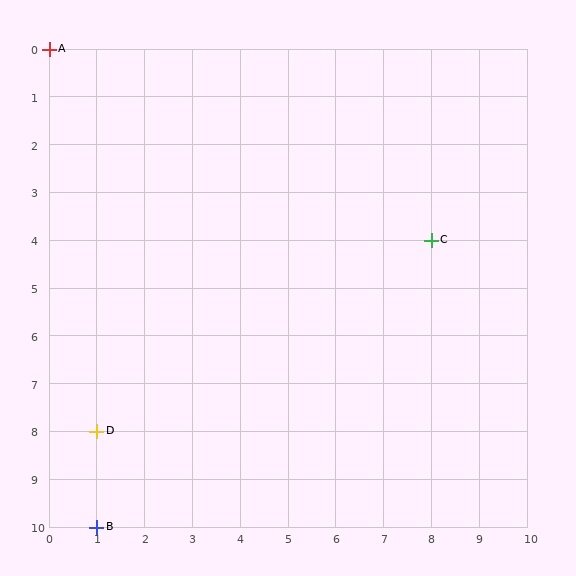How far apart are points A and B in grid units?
Points A and B are 1 column and 10 rows apart (about 10.0 grid units diagonally).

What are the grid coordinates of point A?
Point A is at grid coordinates (0, 0).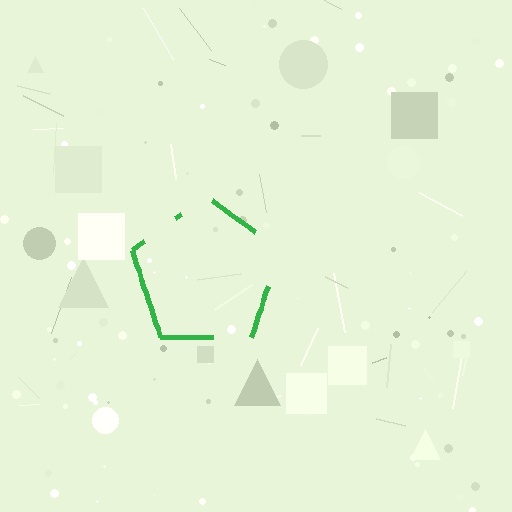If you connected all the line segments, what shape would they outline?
They would outline a pentagon.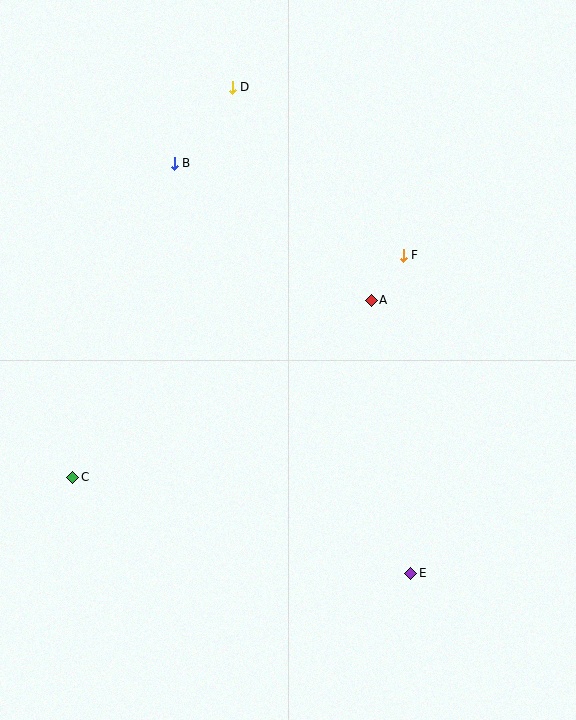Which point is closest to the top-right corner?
Point F is closest to the top-right corner.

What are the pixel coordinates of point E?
Point E is at (411, 573).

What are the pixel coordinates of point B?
Point B is at (174, 163).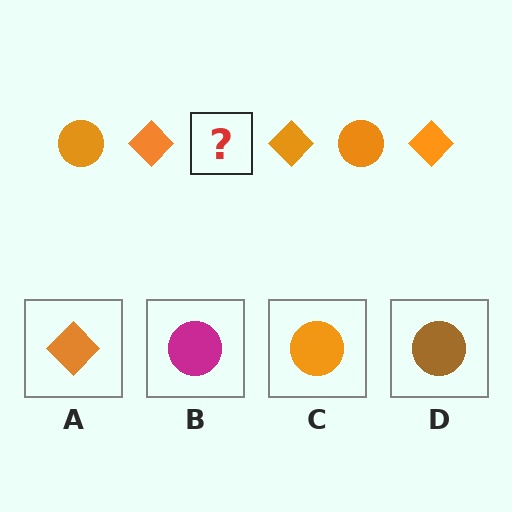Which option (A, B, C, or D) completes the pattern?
C.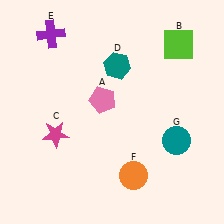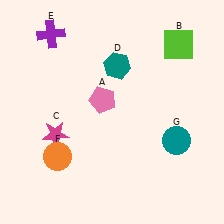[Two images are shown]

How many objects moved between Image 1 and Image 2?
1 object moved between the two images.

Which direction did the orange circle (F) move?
The orange circle (F) moved left.